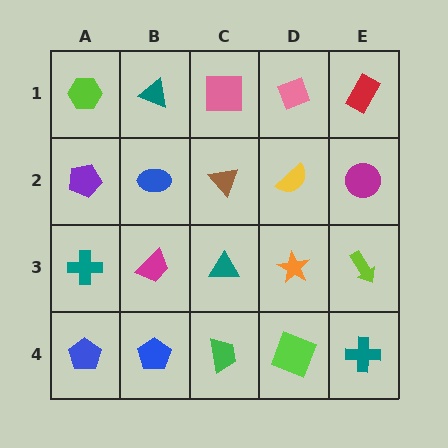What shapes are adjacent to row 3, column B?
A blue ellipse (row 2, column B), a blue pentagon (row 4, column B), a teal cross (row 3, column A), a teal triangle (row 3, column C).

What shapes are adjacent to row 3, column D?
A yellow semicircle (row 2, column D), a lime square (row 4, column D), a teal triangle (row 3, column C), a lime arrow (row 3, column E).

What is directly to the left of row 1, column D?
A pink square.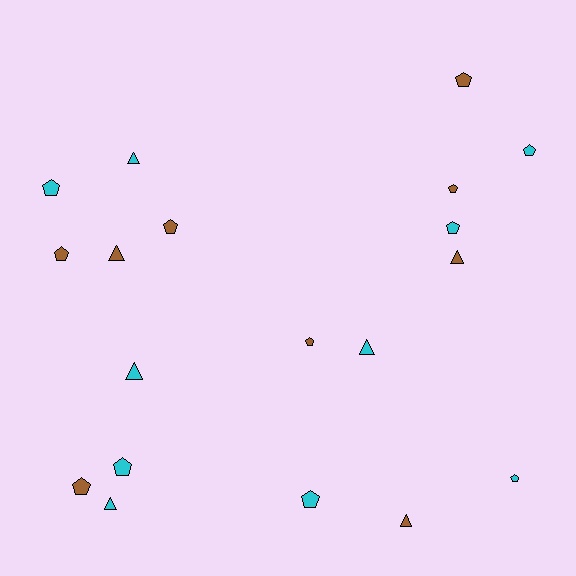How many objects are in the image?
There are 19 objects.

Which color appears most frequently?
Cyan, with 10 objects.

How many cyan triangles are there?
There are 4 cyan triangles.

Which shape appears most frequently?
Pentagon, with 12 objects.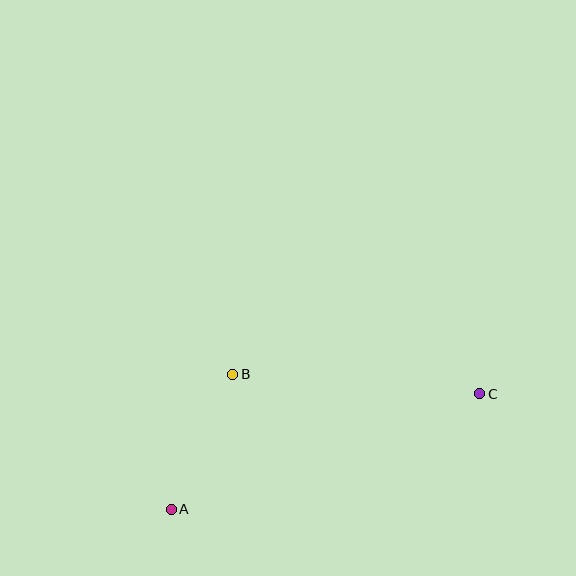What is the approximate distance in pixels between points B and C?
The distance between B and C is approximately 247 pixels.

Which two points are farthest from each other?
Points A and C are farthest from each other.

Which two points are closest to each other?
Points A and B are closest to each other.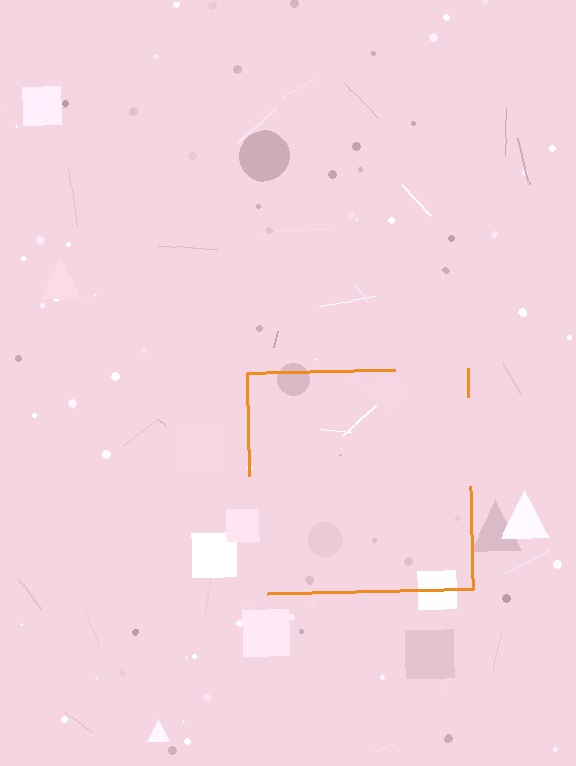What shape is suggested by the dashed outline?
The dashed outline suggests a square.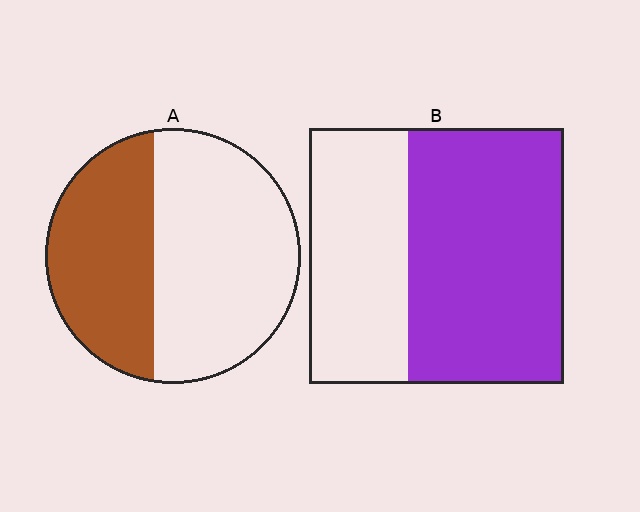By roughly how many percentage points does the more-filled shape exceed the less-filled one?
By roughly 20 percentage points (B over A).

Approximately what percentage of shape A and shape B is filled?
A is approximately 40% and B is approximately 60%.